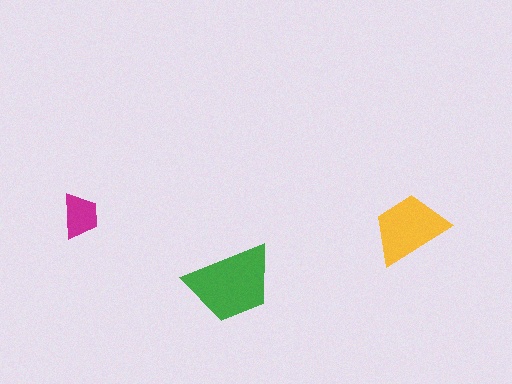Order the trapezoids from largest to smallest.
the green one, the yellow one, the magenta one.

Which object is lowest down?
The green trapezoid is bottommost.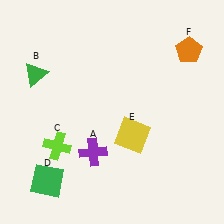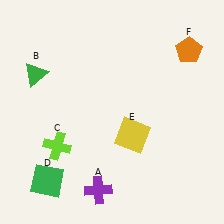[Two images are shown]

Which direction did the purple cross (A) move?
The purple cross (A) moved down.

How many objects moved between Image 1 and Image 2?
1 object moved between the two images.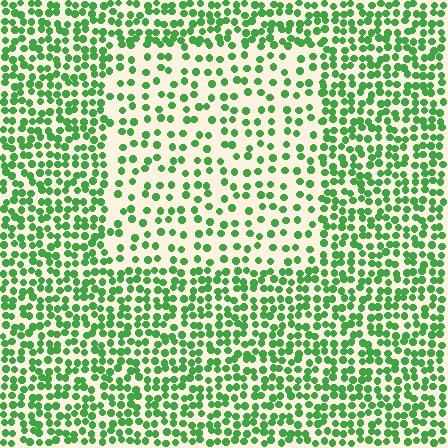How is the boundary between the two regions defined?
The boundary is defined by a change in element density (approximately 2.0x ratio). All elements are the same color, size, and shape.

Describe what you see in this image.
The image contains small green elements arranged at two different densities. A rectangle-shaped region is visible where the elements are less densely packed than the surrounding area.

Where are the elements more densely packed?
The elements are more densely packed outside the rectangle boundary.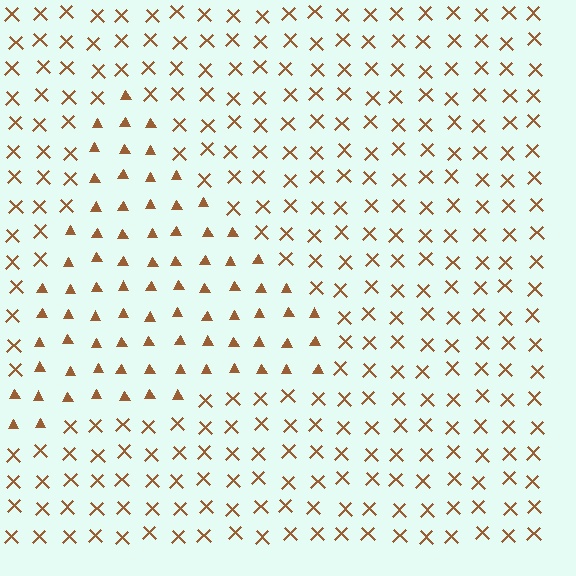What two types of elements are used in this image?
The image uses triangles inside the triangle region and X marks outside it.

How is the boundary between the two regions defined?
The boundary is defined by a change in element shape: triangles inside vs. X marks outside. All elements share the same color and spacing.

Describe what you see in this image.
The image is filled with small brown elements arranged in a uniform grid. A triangle-shaped region contains triangles, while the surrounding area contains X marks. The boundary is defined purely by the change in element shape.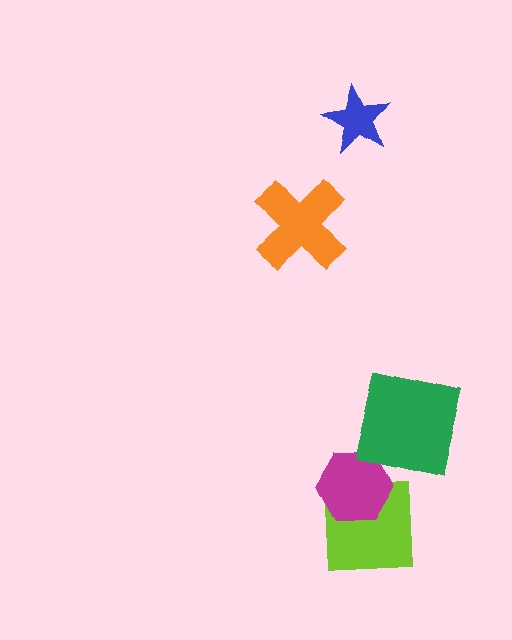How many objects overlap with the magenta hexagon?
1 object overlaps with the magenta hexagon.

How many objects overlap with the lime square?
1 object overlaps with the lime square.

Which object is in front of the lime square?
The magenta hexagon is in front of the lime square.